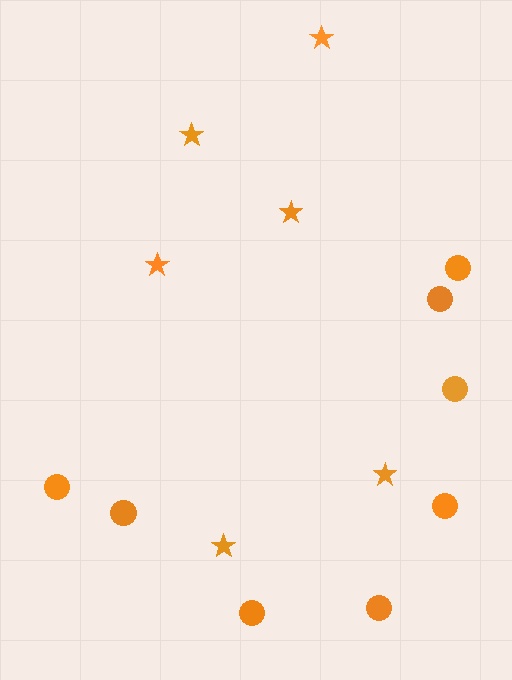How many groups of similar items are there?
There are 2 groups: one group of stars (6) and one group of circles (8).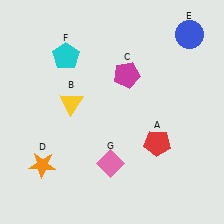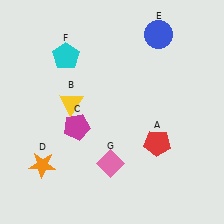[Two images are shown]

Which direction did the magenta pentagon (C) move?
The magenta pentagon (C) moved down.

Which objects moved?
The objects that moved are: the magenta pentagon (C), the blue circle (E).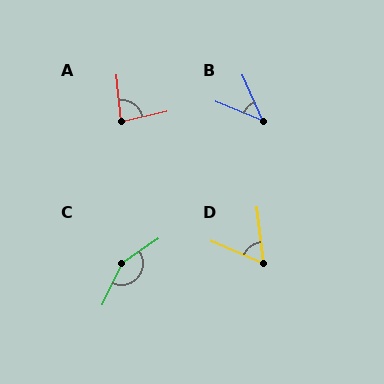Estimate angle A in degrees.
Approximately 83 degrees.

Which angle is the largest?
C, at approximately 149 degrees.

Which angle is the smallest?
B, at approximately 44 degrees.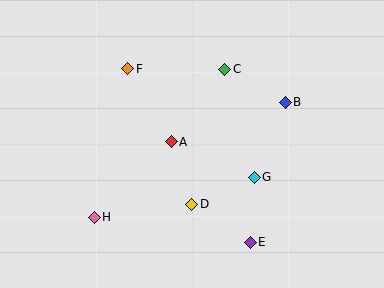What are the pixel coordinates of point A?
Point A is at (171, 142).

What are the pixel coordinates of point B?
Point B is at (285, 102).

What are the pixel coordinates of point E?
Point E is at (250, 242).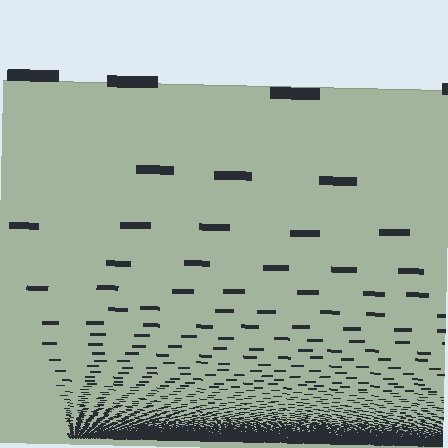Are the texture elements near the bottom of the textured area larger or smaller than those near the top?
Smaller. The gradient is inverted — elements near the bottom are smaller and denser.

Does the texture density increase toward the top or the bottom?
Density increases toward the bottom.